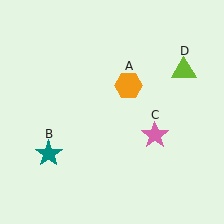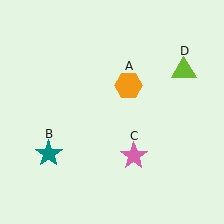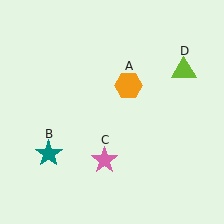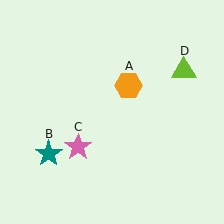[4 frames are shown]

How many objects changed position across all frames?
1 object changed position: pink star (object C).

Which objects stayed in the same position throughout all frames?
Orange hexagon (object A) and teal star (object B) and lime triangle (object D) remained stationary.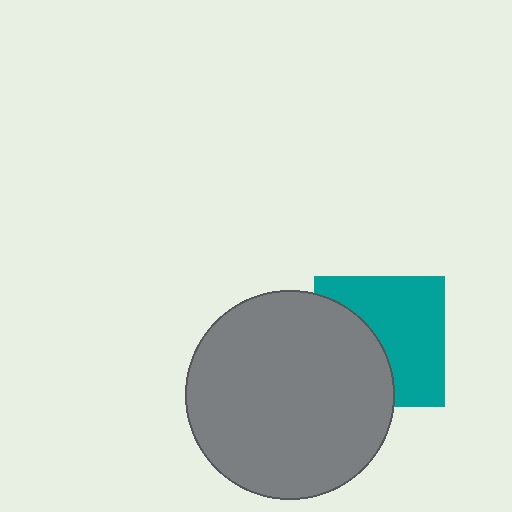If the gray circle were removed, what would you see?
You would see the complete teal square.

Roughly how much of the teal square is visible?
About half of it is visible (roughly 59%).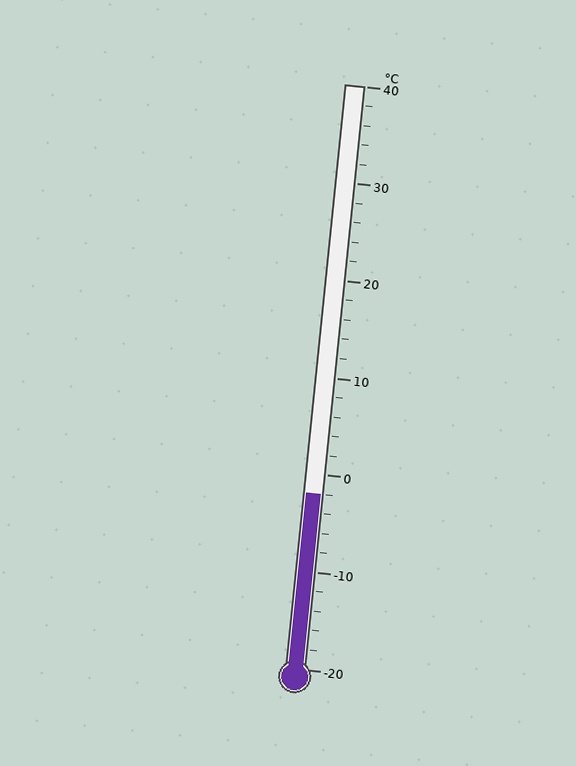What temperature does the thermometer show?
The thermometer shows approximately -2°C.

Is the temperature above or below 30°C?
The temperature is below 30°C.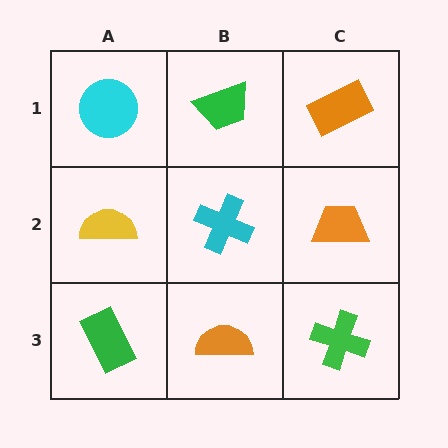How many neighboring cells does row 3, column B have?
3.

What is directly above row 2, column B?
A green trapezoid.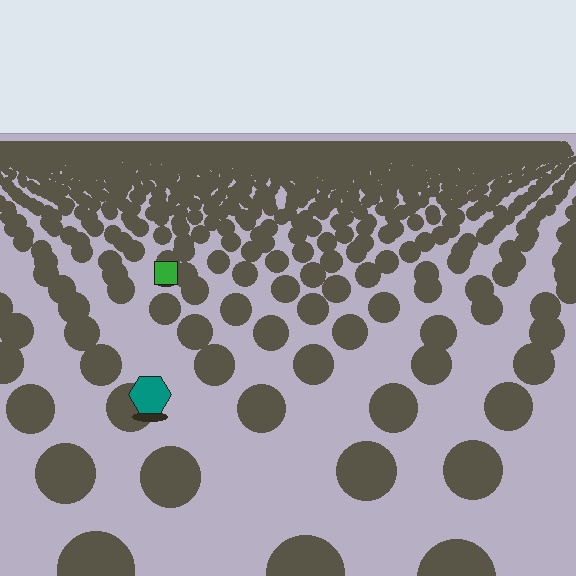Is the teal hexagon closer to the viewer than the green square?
Yes. The teal hexagon is closer — you can tell from the texture gradient: the ground texture is coarser near it.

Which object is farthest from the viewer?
The green square is farthest from the viewer. It appears smaller and the ground texture around it is denser.